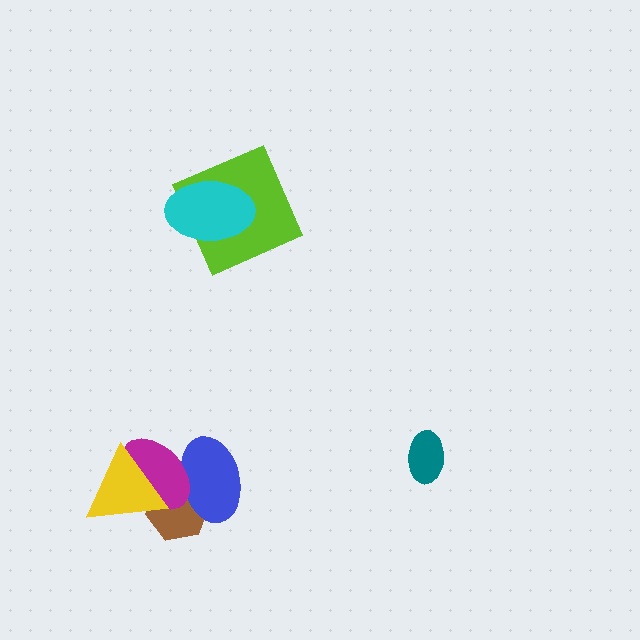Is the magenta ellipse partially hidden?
Yes, it is partially covered by another shape.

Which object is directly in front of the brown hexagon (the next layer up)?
The blue ellipse is directly in front of the brown hexagon.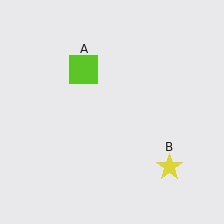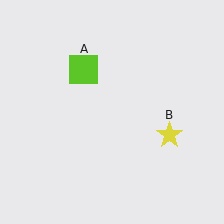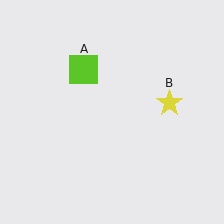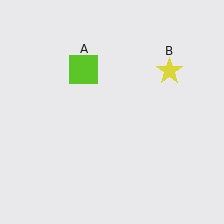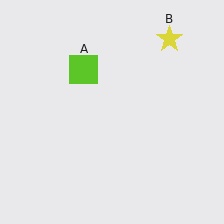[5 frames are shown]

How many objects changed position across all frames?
1 object changed position: yellow star (object B).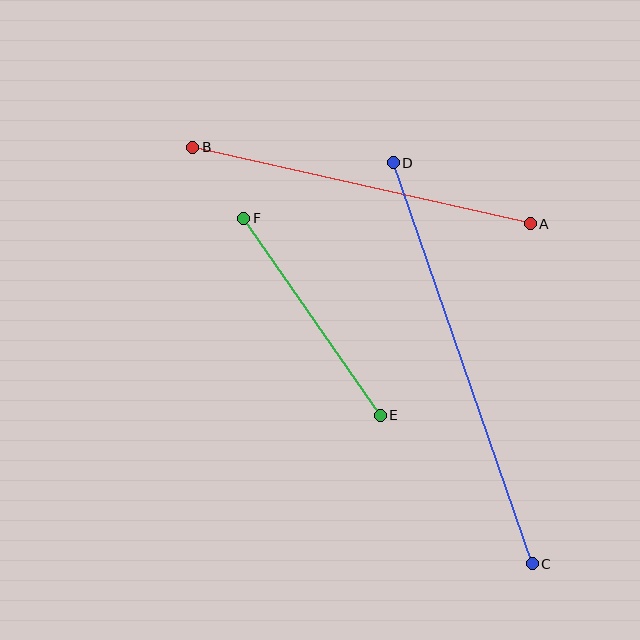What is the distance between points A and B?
The distance is approximately 346 pixels.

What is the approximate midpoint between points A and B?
The midpoint is at approximately (361, 185) pixels.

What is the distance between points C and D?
The distance is approximately 424 pixels.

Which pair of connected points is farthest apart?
Points C and D are farthest apart.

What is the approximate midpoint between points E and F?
The midpoint is at approximately (312, 317) pixels.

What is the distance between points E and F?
The distance is approximately 239 pixels.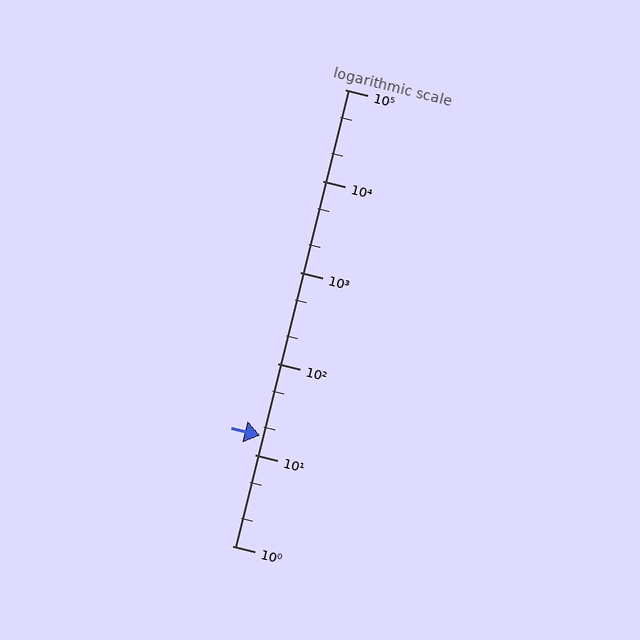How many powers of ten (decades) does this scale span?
The scale spans 5 decades, from 1 to 100000.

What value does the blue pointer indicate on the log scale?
The pointer indicates approximately 16.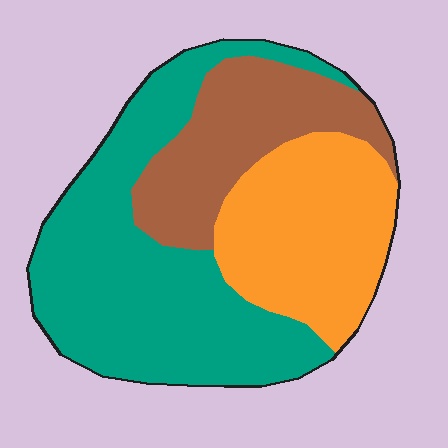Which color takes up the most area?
Teal, at roughly 50%.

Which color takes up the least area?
Brown, at roughly 25%.